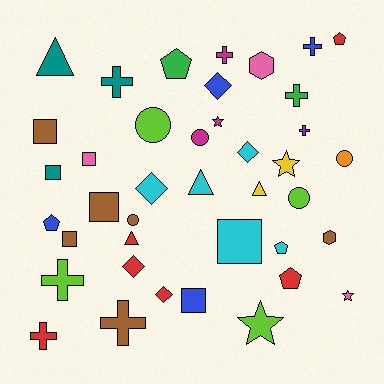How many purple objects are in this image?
There is 1 purple object.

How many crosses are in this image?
There are 8 crosses.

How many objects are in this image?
There are 40 objects.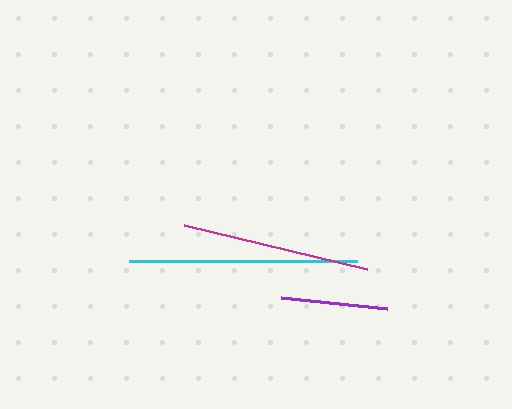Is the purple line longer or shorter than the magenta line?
The magenta line is longer than the purple line.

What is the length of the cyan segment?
The cyan segment is approximately 228 pixels long.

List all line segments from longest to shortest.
From longest to shortest: cyan, magenta, purple.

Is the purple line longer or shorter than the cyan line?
The cyan line is longer than the purple line.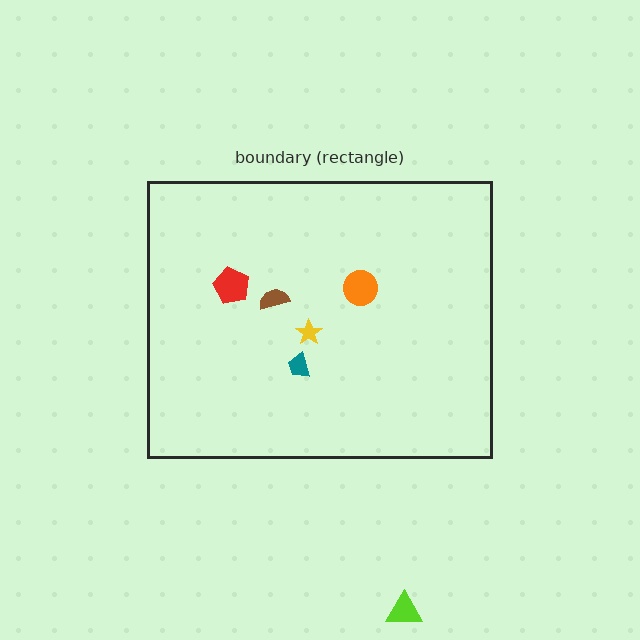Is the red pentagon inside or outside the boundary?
Inside.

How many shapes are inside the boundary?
5 inside, 1 outside.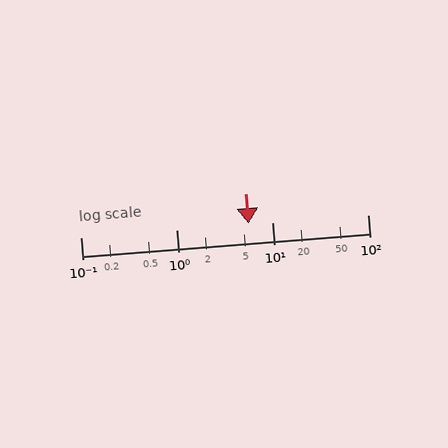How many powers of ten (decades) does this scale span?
The scale spans 3 decades, from 0.1 to 100.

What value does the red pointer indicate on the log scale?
The pointer indicates approximately 5.7.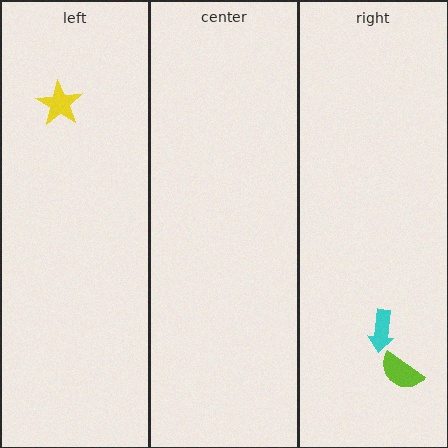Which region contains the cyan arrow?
The right region.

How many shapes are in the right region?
2.